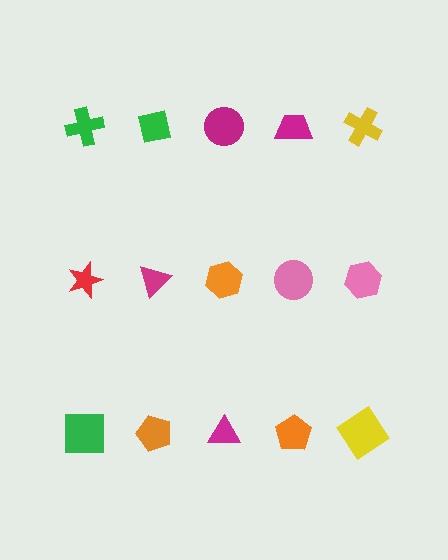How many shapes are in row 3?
5 shapes.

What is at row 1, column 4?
A magenta trapezoid.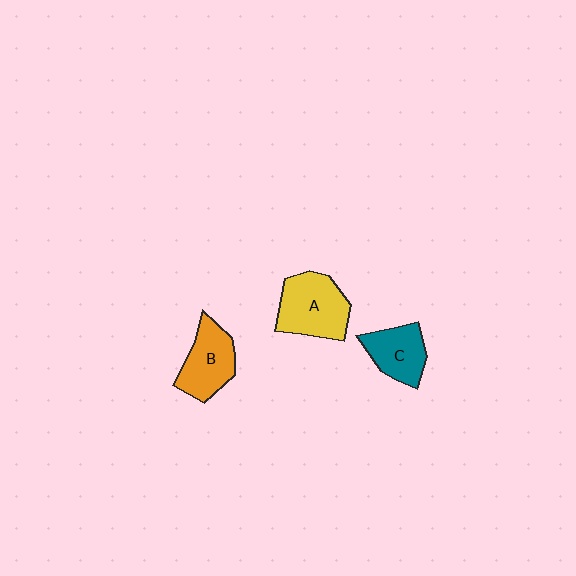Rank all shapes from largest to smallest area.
From largest to smallest: A (yellow), B (orange), C (teal).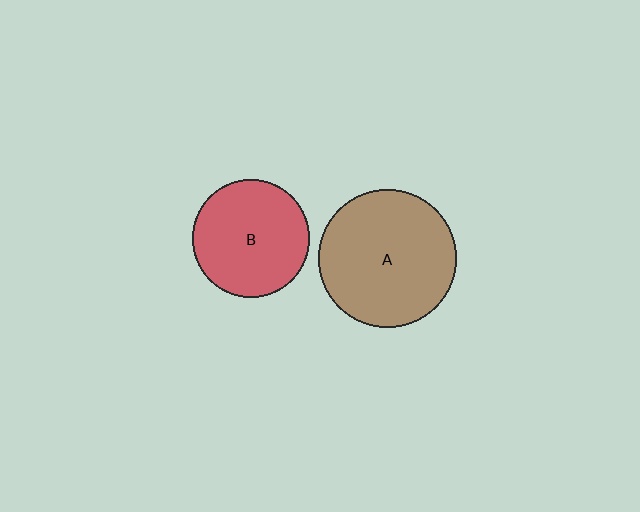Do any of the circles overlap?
No, none of the circles overlap.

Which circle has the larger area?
Circle A (brown).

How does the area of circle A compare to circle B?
Approximately 1.4 times.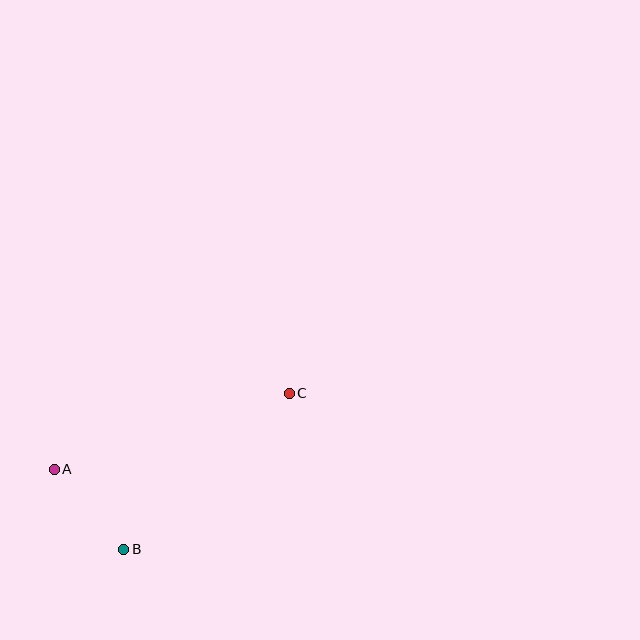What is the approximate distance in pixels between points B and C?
The distance between B and C is approximately 227 pixels.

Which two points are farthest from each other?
Points A and C are farthest from each other.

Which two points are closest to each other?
Points A and B are closest to each other.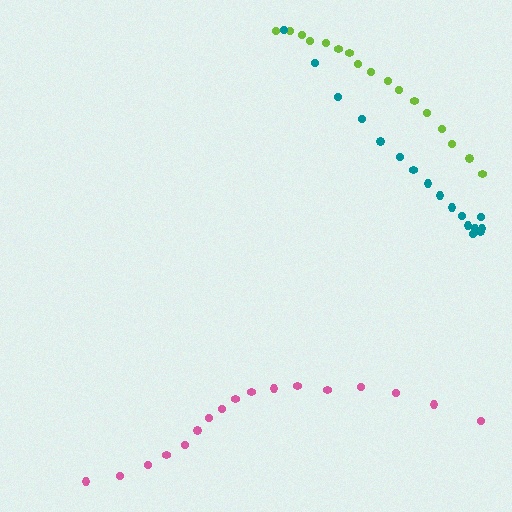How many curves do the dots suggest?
There are 3 distinct paths.